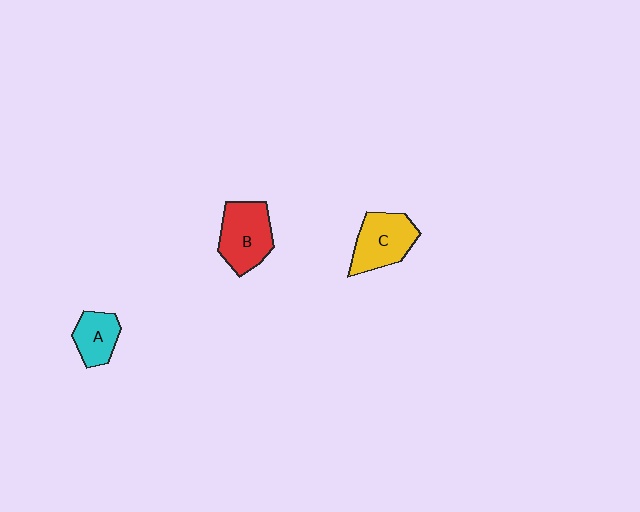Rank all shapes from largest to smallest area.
From largest to smallest: B (red), C (yellow), A (cyan).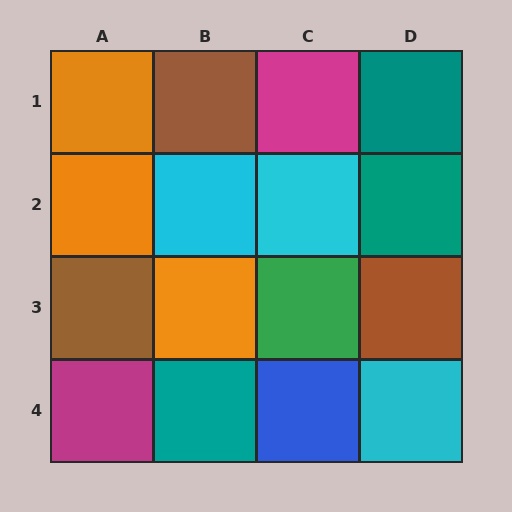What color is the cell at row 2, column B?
Cyan.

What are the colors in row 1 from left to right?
Orange, brown, magenta, teal.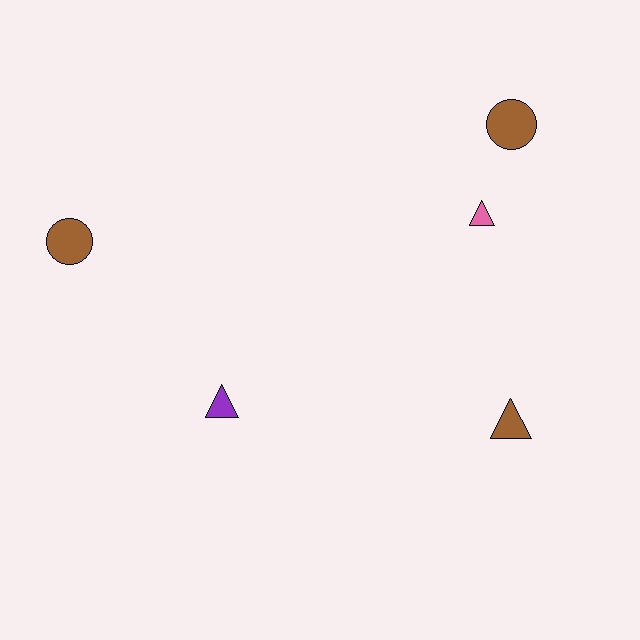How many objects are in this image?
There are 5 objects.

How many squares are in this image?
There are no squares.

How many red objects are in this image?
There are no red objects.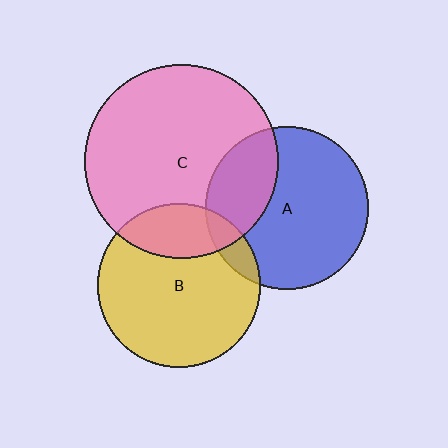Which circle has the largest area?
Circle C (pink).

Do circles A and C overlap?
Yes.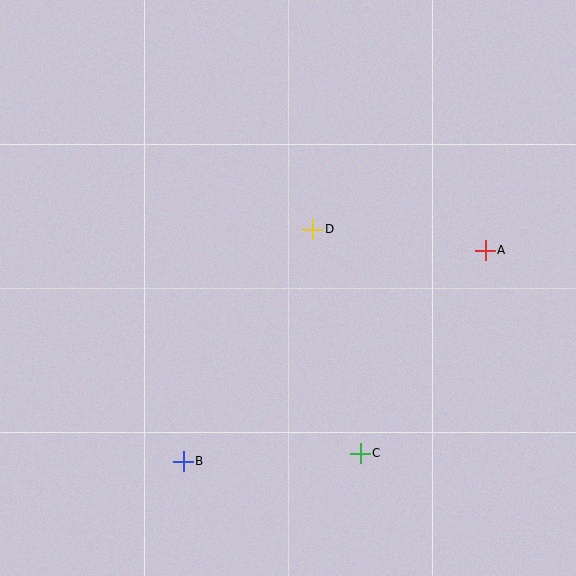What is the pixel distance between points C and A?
The distance between C and A is 238 pixels.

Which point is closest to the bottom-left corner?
Point B is closest to the bottom-left corner.